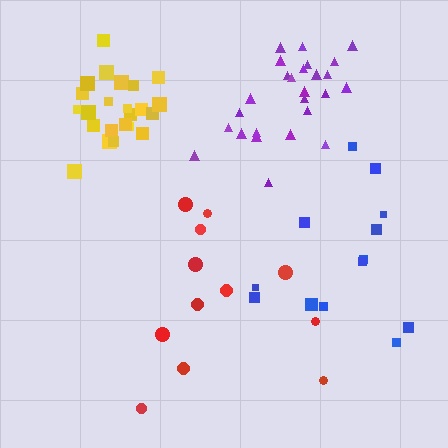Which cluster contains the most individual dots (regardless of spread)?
Purple (26).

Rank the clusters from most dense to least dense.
yellow, purple, blue, red.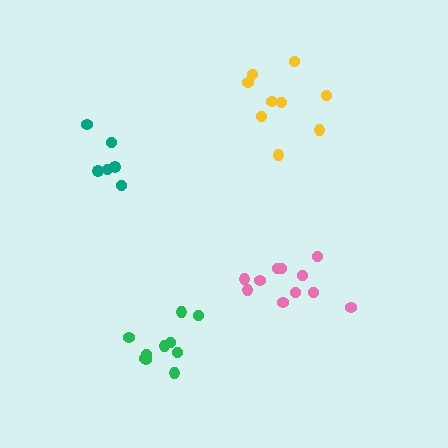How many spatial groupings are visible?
There are 4 spatial groupings.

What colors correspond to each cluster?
The clusters are colored: pink, yellow, green, teal.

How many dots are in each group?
Group 1: 11 dots, Group 2: 9 dots, Group 3: 10 dots, Group 4: 6 dots (36 total).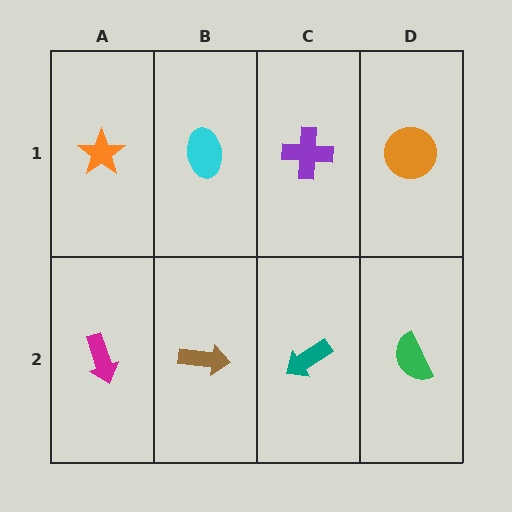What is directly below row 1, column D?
A green semicircle.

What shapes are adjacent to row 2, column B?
A cyan ellipse (row 1, column B), a magenta arrow (row 2, column A), a teal arrow (row 2, column C).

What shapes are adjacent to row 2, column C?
A purple cross (row 1, column C), a brown arrow (row 2, column B), a green semicircle (row 2, column D).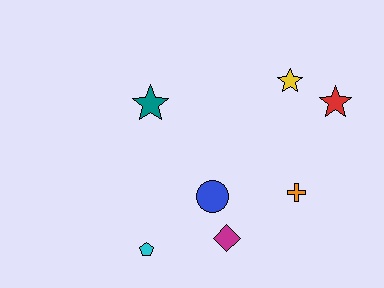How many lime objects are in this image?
There are no lime objects.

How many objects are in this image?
There are 7 objects.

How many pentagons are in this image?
There is 1 pentagon.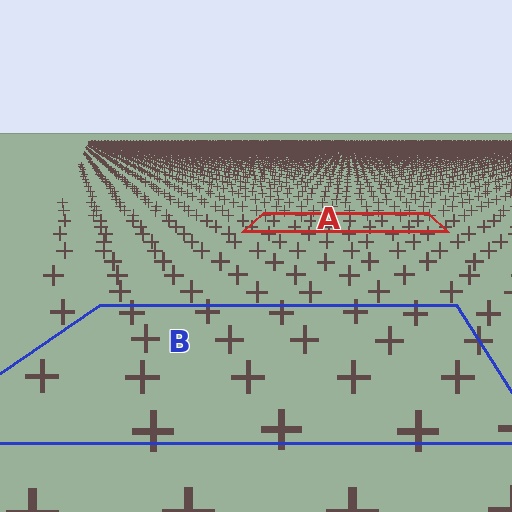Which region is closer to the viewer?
Region B is closer. The texture elements there are larger and more spread out.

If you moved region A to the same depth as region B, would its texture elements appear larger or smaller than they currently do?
They would appear larger. At a closer depth, the same texture elements are projected at a bigger on-screen size.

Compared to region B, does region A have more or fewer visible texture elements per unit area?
Region A has more texture elements per unit area — they are packed more densely because it is farther away.